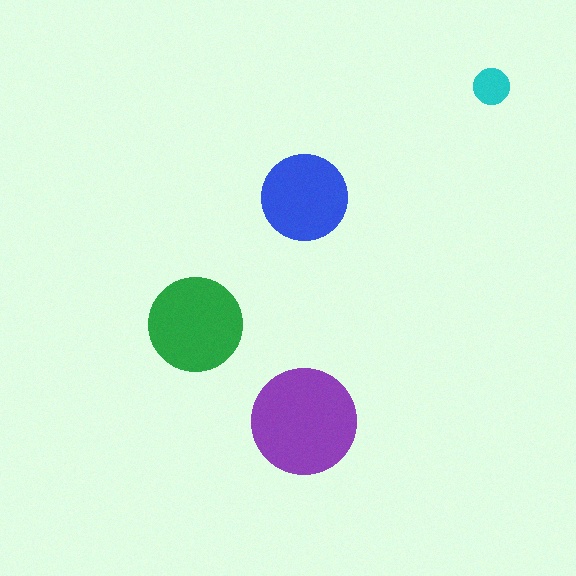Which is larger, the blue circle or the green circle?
The green one.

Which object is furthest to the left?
The green circle is leftmost.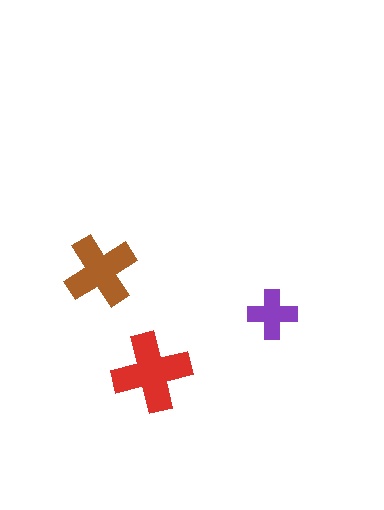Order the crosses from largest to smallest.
the red one, the brown one, the purple one.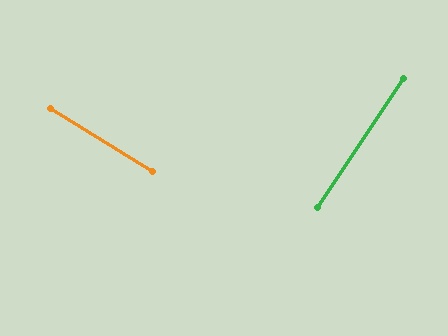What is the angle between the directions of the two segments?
Approximately 88 degrees.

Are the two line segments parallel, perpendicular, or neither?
Perpendicular — they meet at approximately 88°.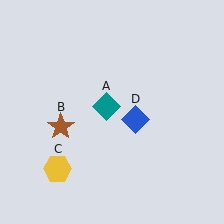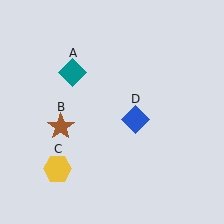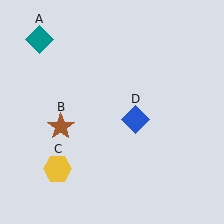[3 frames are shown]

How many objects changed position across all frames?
1 object changed position: teal diamond (object A).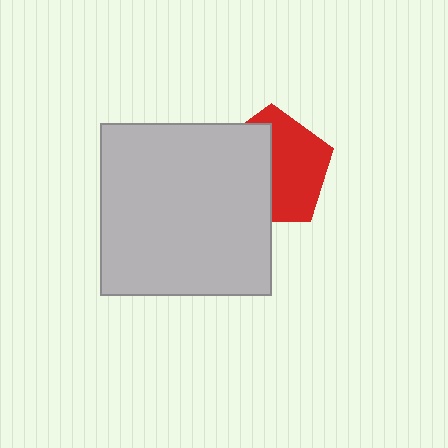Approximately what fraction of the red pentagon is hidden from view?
Roughly 47% of the red pentagon is hidden behind the light gray square.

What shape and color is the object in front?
The object in front is a light gray square.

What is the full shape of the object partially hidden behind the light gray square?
The partially hidden object is a red pentagon.